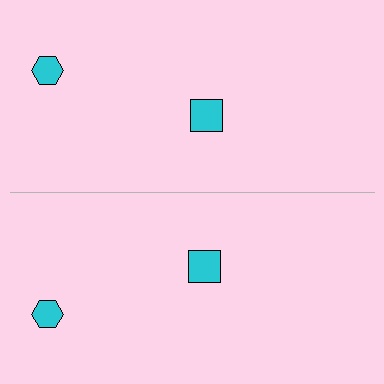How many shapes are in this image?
There are 4 shapes in this image.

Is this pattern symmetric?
Yes, this pattern has bilateral (reflection) symmetry.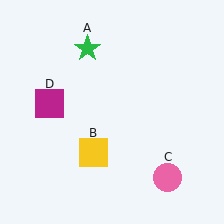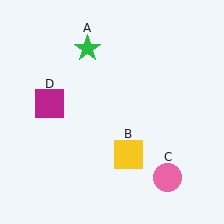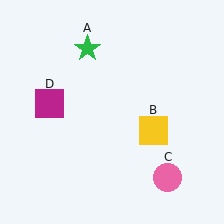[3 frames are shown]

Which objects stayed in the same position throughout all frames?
Green star (object A) and pink circle (object C) and magenta square (object D) remained stationary.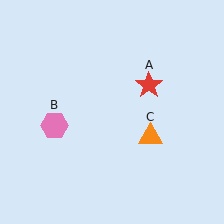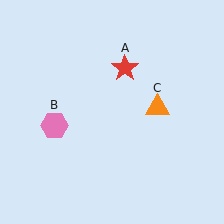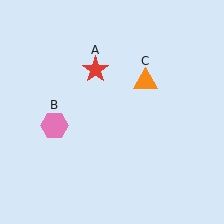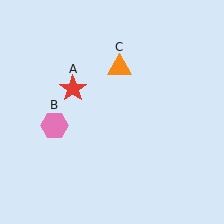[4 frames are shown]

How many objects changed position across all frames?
2 objects changed position: red star (object A), orange triangle (object C).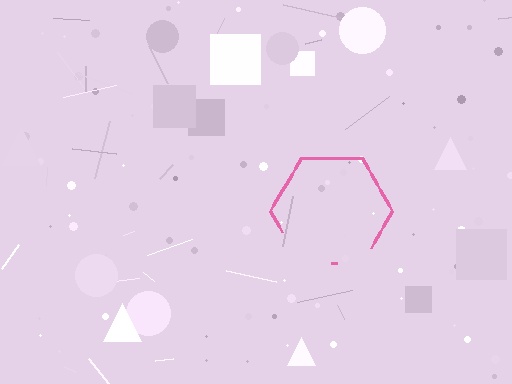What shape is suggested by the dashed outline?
The dashed outline suggests a hexagon.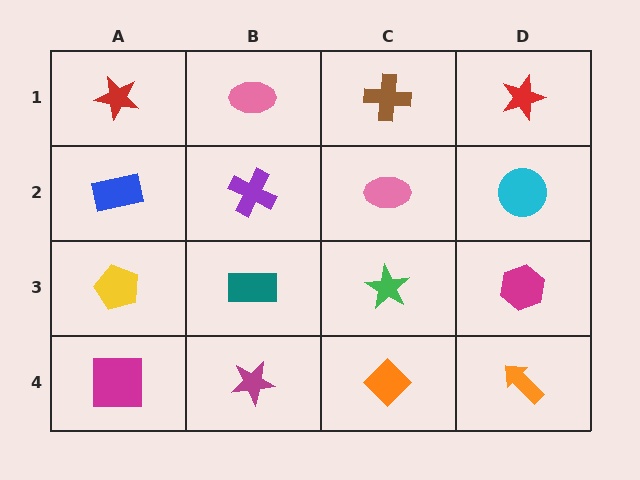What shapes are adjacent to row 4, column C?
A green star (row 3, column C), a magenta star (row 4, column B), an orange arrow (row 4, column D).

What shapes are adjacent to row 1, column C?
A pink ellipse (row 2, column C), a pink ellipse (row 1, column B), a red star (row 1, column D).